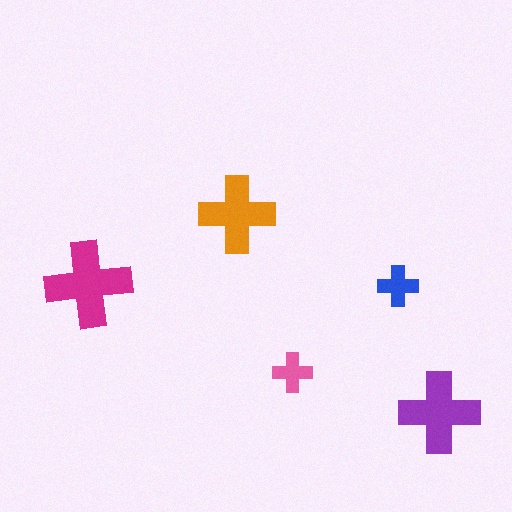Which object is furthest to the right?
The purple cross is rightmost.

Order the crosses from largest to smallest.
the magenta one, the purple one, the orange one, the blue one, the pink one.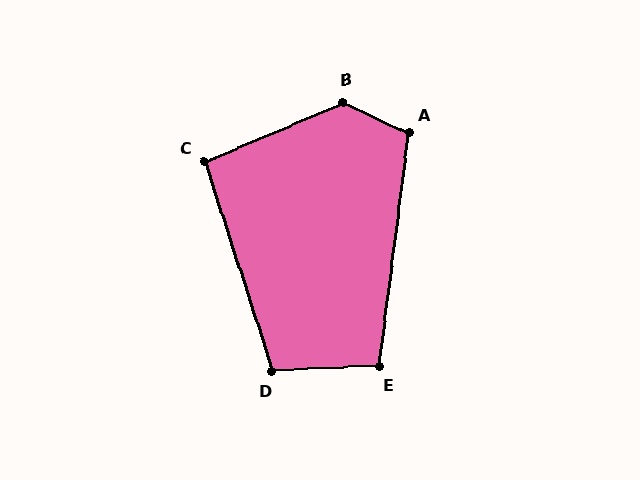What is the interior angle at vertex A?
Approximately 107 degrees (obtuse).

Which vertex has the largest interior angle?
B, at approximately 132 degrees.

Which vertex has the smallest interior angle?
C, at approximately 95 degrees.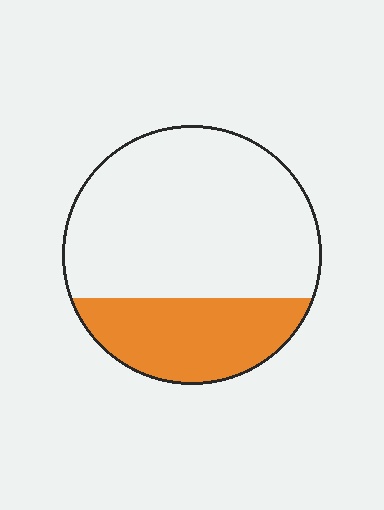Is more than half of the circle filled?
No.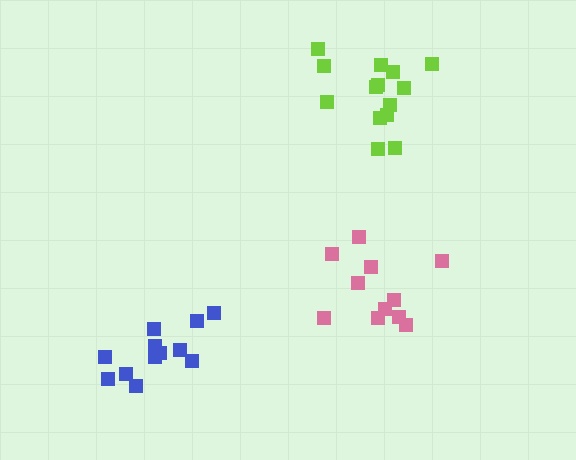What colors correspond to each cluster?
The clusters are colored: blue, pink, lime.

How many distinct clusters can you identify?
There are 3 distinct clusters.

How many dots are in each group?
Group 1: 12 dots, Group 2: 11 dots, Group 3: 14 dots (37 total).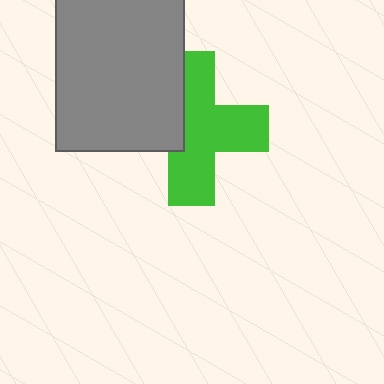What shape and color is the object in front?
The object in front is a gray rectangle.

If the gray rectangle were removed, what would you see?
You would see the complete green cross.